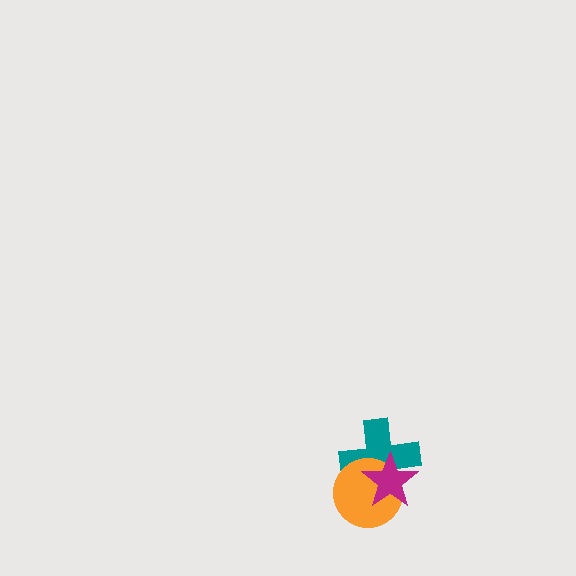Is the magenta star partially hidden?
No, no other shape covers it.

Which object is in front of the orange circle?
The magenta star is in front of the orange circle.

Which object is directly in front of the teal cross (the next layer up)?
The orange circle is directly in front of the teal cross.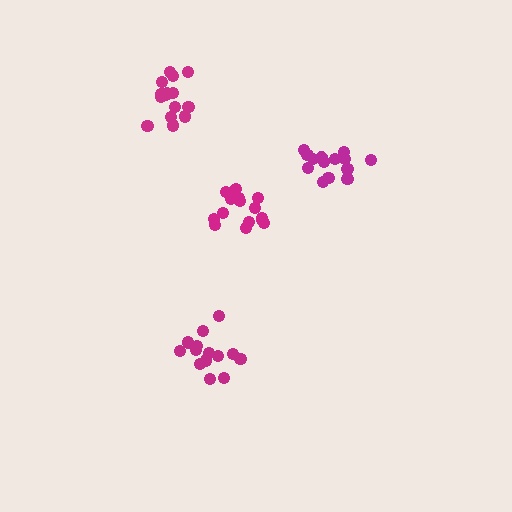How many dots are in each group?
Group 1: 16 dots, Group 2: 14 dots, Group 3: 15 dots, Group 4: 14 dots (59 total).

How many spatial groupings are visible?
There are 4 spatial groupings.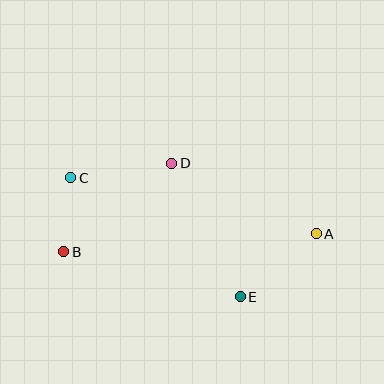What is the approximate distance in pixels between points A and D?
The distance between A and D is approximately 161 pixels.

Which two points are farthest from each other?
Points A and B are farthest from each other.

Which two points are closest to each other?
Points B and C are closest to each other.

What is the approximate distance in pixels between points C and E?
The distance between C and E is approximately 207 pixels.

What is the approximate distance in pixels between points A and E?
The distance between A and E is approximately 99 pixels.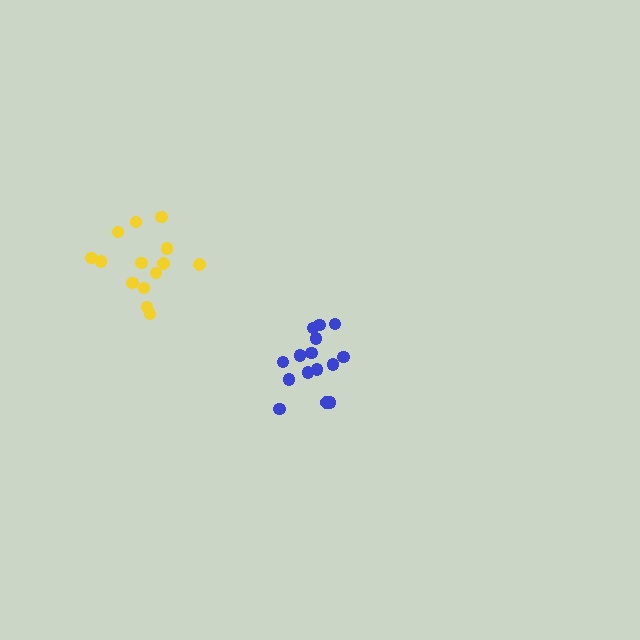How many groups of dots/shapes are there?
There are 2 groups.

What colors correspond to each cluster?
The clusters are colored: blue, yellow.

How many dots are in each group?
Group 1: 15 dots, Group 2: 14 dots (29 total).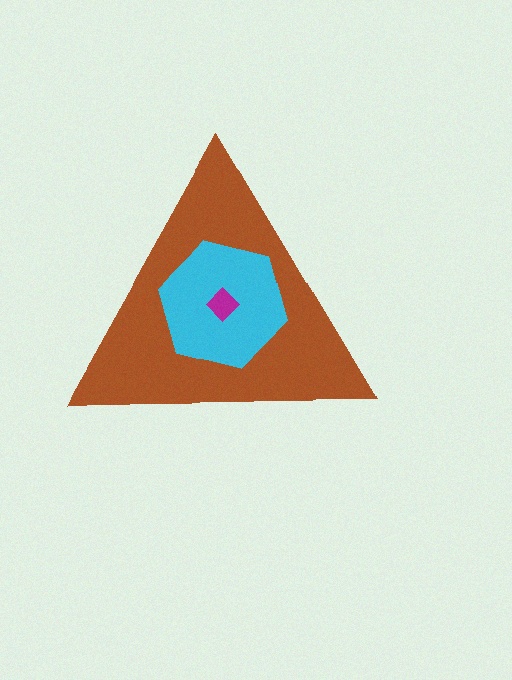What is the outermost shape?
The brown triangle.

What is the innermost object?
The magenta diamond.